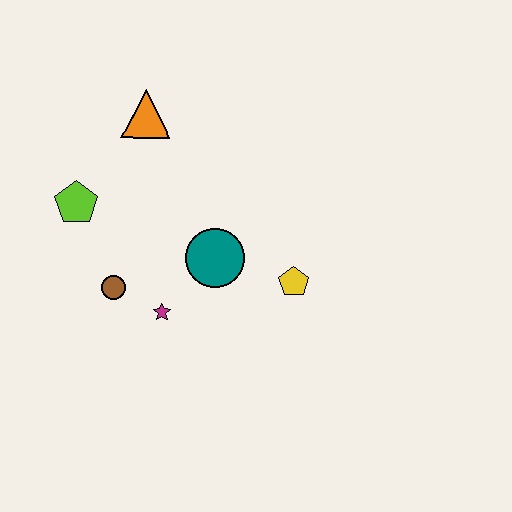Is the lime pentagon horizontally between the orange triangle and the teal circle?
No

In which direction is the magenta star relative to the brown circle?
The magenta star is to the right of the brown circle.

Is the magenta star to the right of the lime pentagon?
Yes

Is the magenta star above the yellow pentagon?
No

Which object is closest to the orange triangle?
The lime pentagon is closest to the orange triangle.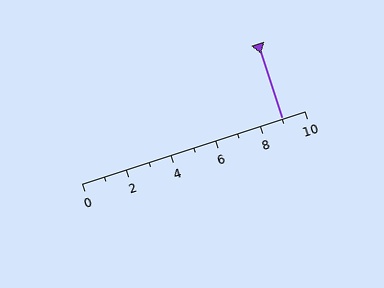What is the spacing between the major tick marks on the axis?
The major ticks are spaced 2 apart.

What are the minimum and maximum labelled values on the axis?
The axis runs from 0 to 10.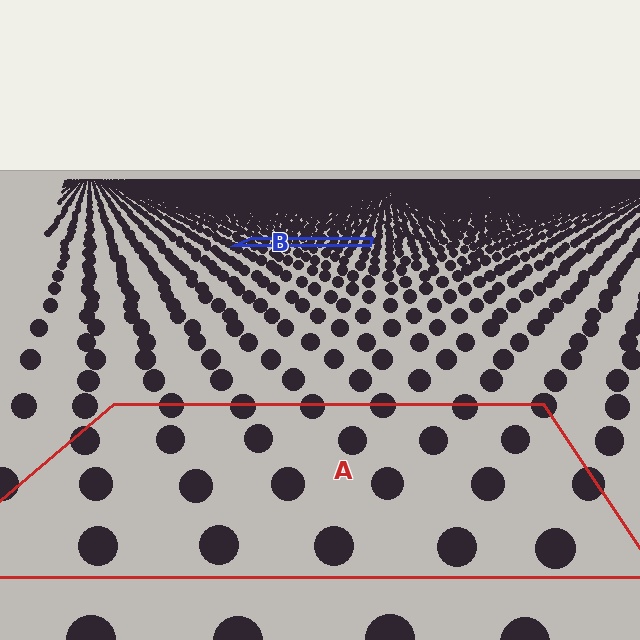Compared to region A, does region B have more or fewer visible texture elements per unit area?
Region B has more texture elements per unit area — they are packed more densely because it is farther away.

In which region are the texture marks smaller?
The texture marks are smaller in region B, because it is farther away.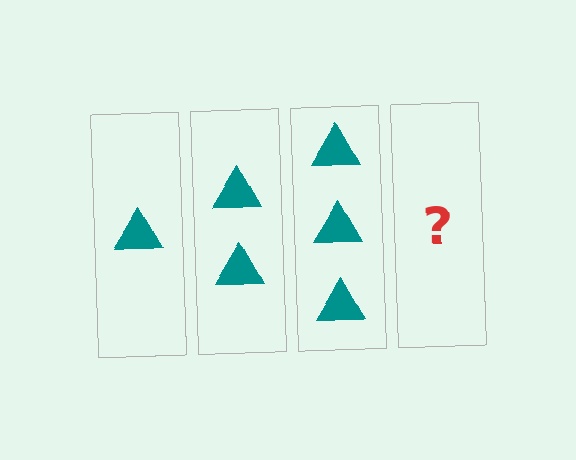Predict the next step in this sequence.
The next step is 4 triangles.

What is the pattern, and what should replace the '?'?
The pattern is that each step adds one more triangle. The '?' should be 4 triangles.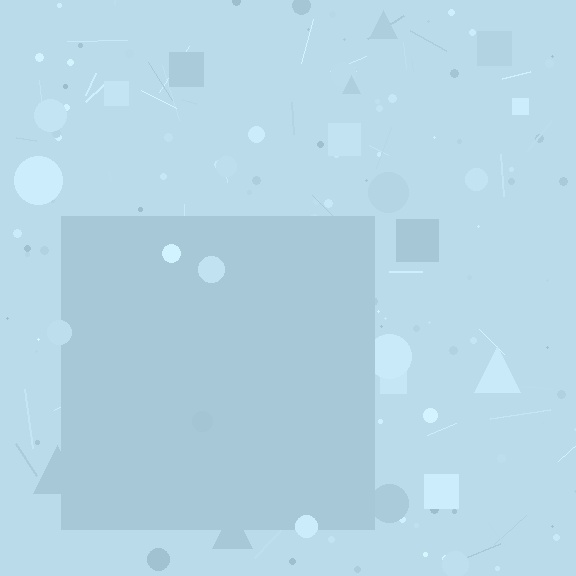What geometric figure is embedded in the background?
A square is embedded in the background.